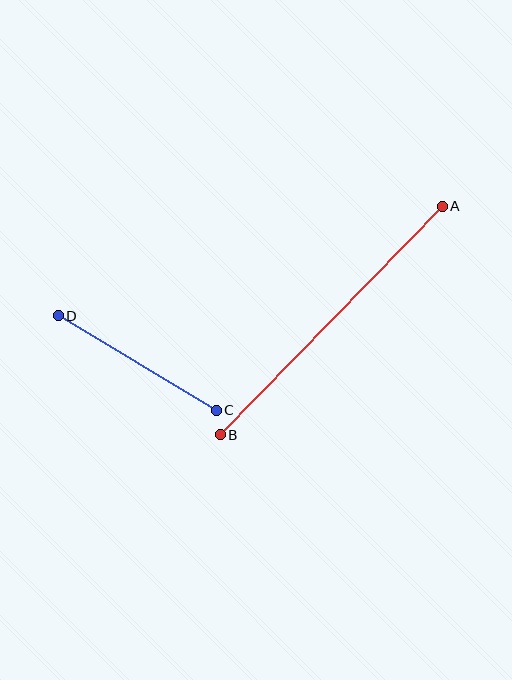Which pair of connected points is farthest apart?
Points A and B are farthest apart.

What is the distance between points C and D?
The distance is approximately 184 pixels.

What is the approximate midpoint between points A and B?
The midpoint is at approximately (331, 321) pixels.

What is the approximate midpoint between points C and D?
The midpoint is at approximately (137, 363) pixels.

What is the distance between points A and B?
The distance is approximately 318 pixels.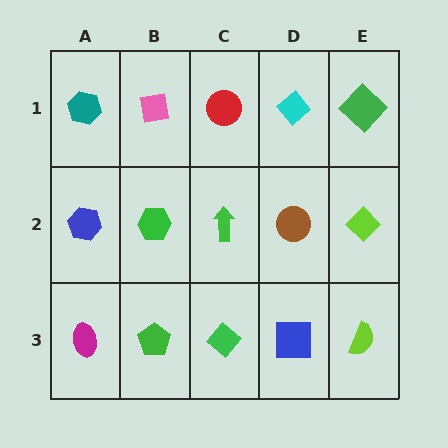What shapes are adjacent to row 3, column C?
A green arrow (row 2, column C), a green pentagon (row 3, column B), a blue square (row 3, column D).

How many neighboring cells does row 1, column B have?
3.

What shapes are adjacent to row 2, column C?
A red circle (row 1, column C), a green diamond (row 3, column C), a green hexagon (row 2, column B), a brown circle (row 2, column D).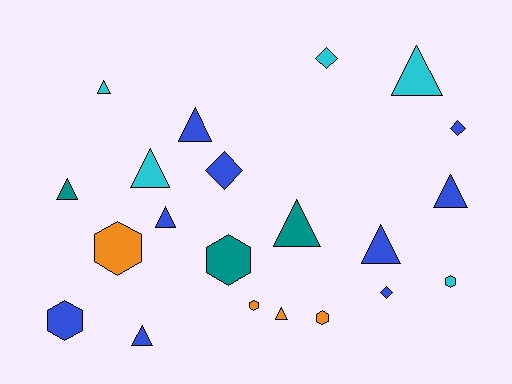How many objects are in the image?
There are 21 objects.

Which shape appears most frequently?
Triangle, with 11 objects.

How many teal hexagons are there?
There is 1 teal hexagon.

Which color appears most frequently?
Blue, with 9 objects.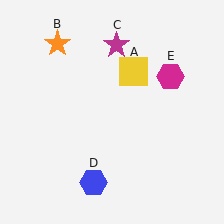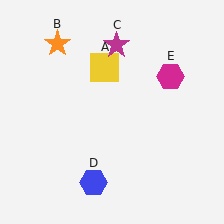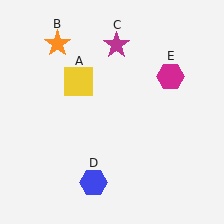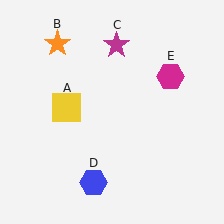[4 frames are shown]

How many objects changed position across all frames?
1 object changed position: yellow square (object A).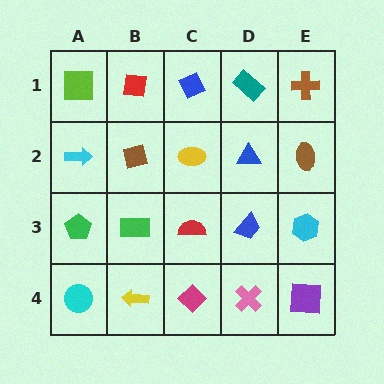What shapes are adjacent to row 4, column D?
A blue trapezoid (row 3, column D), a magenta diamond (row 4, column C), a purple square (row 4, column E).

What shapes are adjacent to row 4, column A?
A green pentagon (row 3, column A), a yellow arrow (row 4, column B).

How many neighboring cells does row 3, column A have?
3.